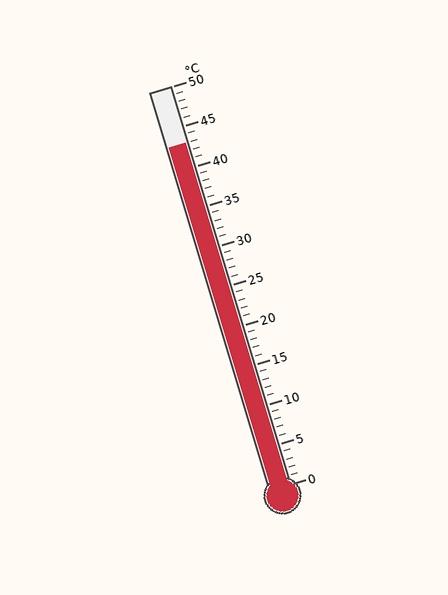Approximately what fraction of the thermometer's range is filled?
The thermometer is filled to approximately 85% of its range.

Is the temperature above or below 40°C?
The temperature is above 40°C.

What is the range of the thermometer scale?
The thermometer scale ranges from 0°C to 50°C.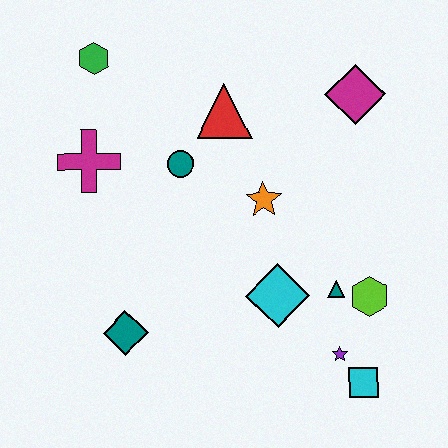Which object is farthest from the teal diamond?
The magenta diamond is farthest from the teal diamond.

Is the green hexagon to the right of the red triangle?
No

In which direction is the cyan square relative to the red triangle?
The cyan square is below the red triangle.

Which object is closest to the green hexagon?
The magenta cross is closest to the green hexagon.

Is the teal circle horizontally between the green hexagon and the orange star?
Yes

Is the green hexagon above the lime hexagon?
Yes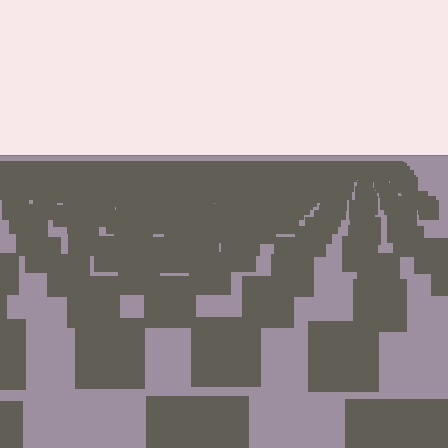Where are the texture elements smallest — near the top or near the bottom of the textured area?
Near the top.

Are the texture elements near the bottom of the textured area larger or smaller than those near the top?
Larger. Near the bottom, elements are closer to the viewer and appear at a bigger on-screen size.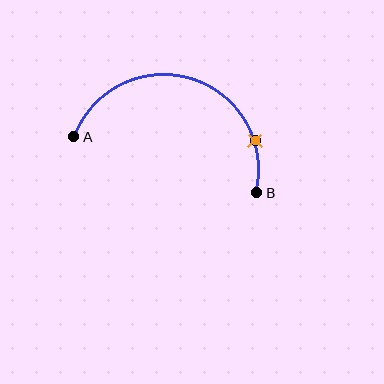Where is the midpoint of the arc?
The arc midpoint is the point on the curve farthest from the straight line joining A and B. It sits above that line.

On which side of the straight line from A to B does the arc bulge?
The arc bulges above the straight line connecting A and B.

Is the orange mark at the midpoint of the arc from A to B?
No. The orange mark lies on the arc but is closer to endpoint B. The arc midpoint would be at the point on the curve equidistant along the arc from both A and B.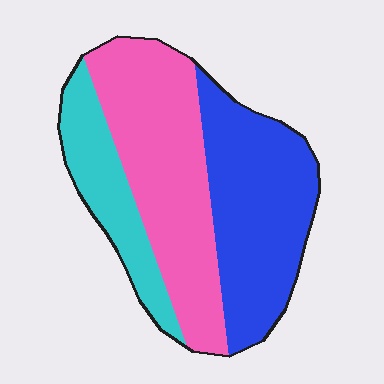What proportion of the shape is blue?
Blue takes up about three eighths (3/8) of the shape.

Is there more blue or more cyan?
Blue.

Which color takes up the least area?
Cyan, at roughly 20%.